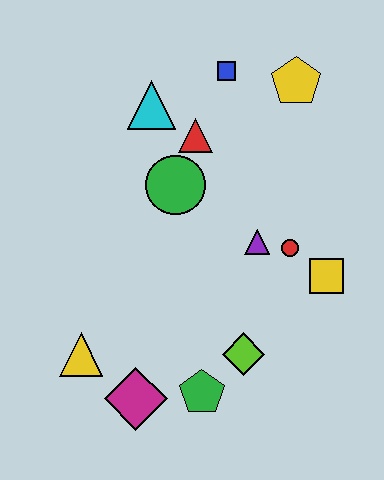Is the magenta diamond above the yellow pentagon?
No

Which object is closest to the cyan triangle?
The red triangle is closest to the cyan triangle.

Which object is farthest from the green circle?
The magenta diamond is farthest from the green circle.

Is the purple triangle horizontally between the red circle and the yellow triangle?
Yes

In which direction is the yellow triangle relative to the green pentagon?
The yellow triangle is to the left of the green pentagon.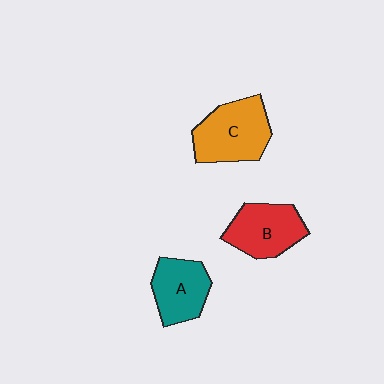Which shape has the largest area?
Shape C (orange).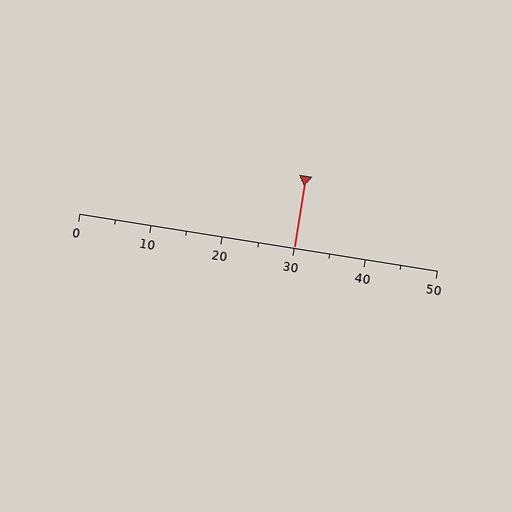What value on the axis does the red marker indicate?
The marker indicates approximately 30.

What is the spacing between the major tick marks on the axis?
The major ticks are spaced 10 apart.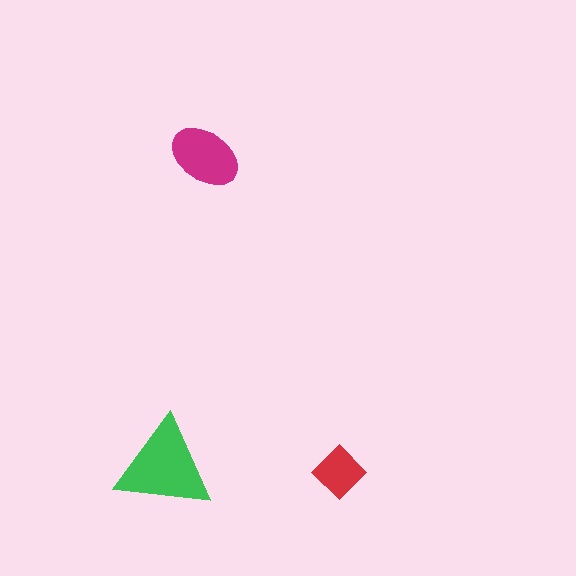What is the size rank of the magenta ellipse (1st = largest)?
2nd.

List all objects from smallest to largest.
The red diamond, the magenta ellipse, the green triangle.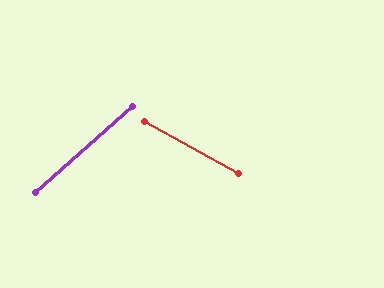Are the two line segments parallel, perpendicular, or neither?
Neither parallel nor perpendicular — they differ by about 71°.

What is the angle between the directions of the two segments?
Approximately 71 degrees.